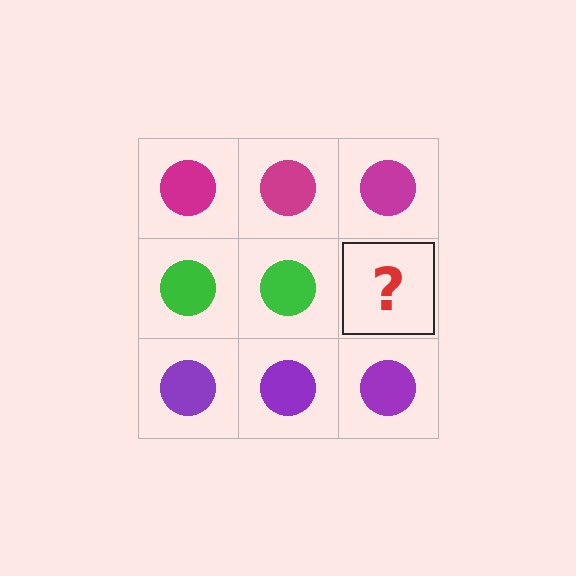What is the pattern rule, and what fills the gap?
The rule is that each row has a consistent color. The gap should be filled with a green circle.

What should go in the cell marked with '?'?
The missing cell should contain a green circle.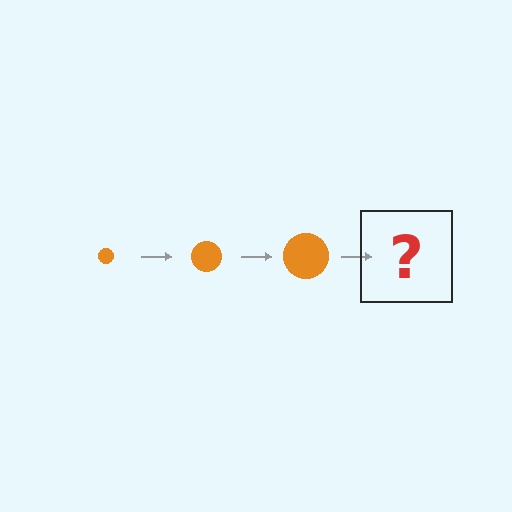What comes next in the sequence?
The next element should be an orange circle, larger than the previous one.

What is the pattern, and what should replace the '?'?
The pattern is that the circle gets progressively larger each step. The '?' should be an orange circle, larger than the previous one.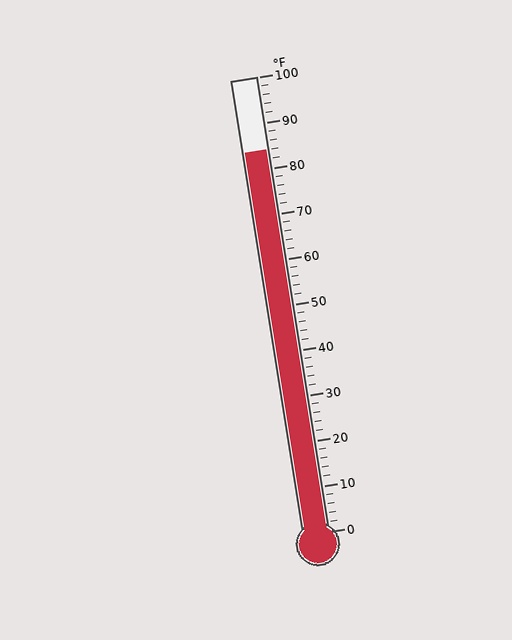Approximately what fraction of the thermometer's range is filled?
The thermometer is filled to approximately 85% of its range.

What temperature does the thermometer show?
The thermometer shows approximately 84°F.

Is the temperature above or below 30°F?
The temperature is above 30°F.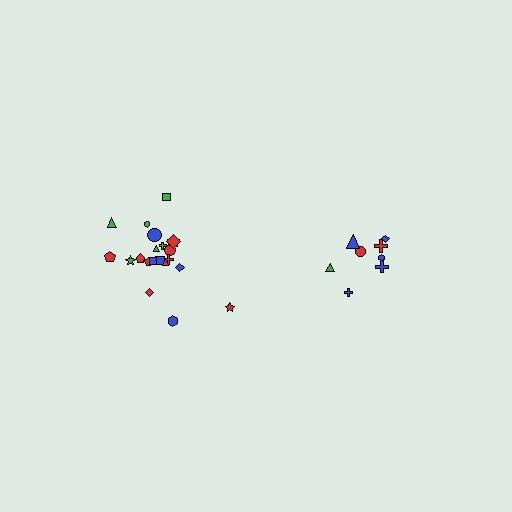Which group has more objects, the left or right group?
The left group.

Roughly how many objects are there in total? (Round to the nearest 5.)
Roughly 30 objects in total.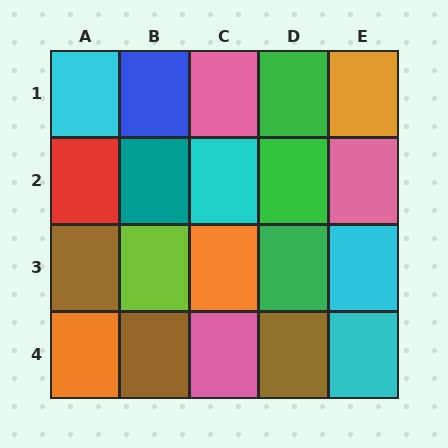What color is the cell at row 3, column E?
Cyan.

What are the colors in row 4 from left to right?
Orange, brown, pink, brown, cyan.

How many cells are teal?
1 cell is teal.